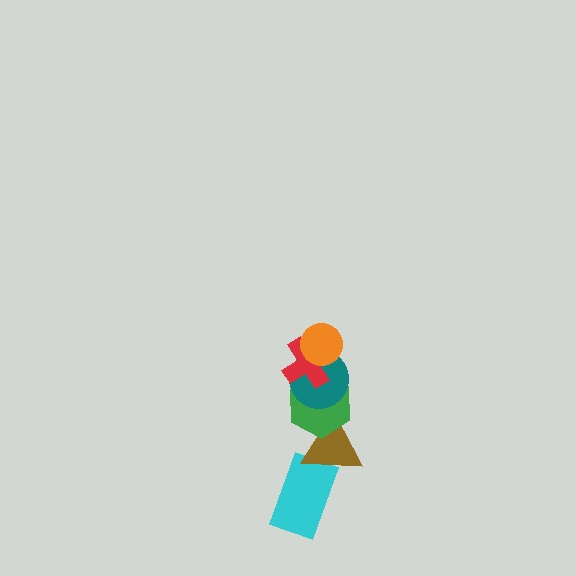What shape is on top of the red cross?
The orange circle is on top of the red cross.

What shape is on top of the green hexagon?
The teal circle is on top of the green hexagon.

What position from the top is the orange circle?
The orange circle is 1st from the top.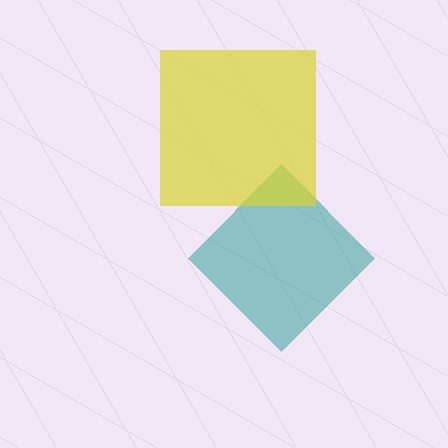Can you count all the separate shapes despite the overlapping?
Yes, there are 2 separate shapes.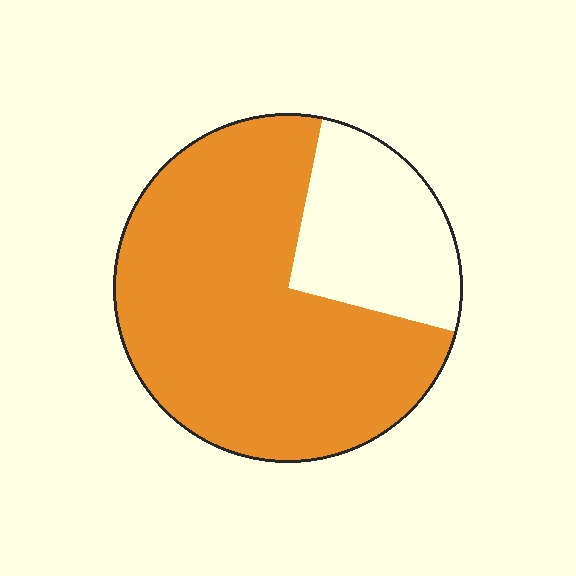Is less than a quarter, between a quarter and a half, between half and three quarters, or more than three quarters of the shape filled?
Between half and three quarters.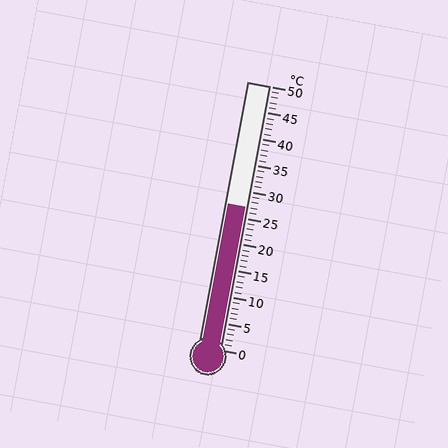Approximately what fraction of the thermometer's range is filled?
The thermometer is filled to approximately 55% of its range.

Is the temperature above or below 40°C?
The temperature is below 40°C.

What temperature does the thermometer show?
The thermometer shows approximately 27°C.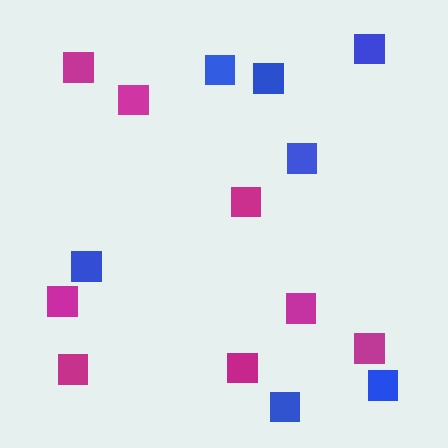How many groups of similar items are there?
There are 2 groups: one group of blue squares (7) and one group of magenta squares (8).